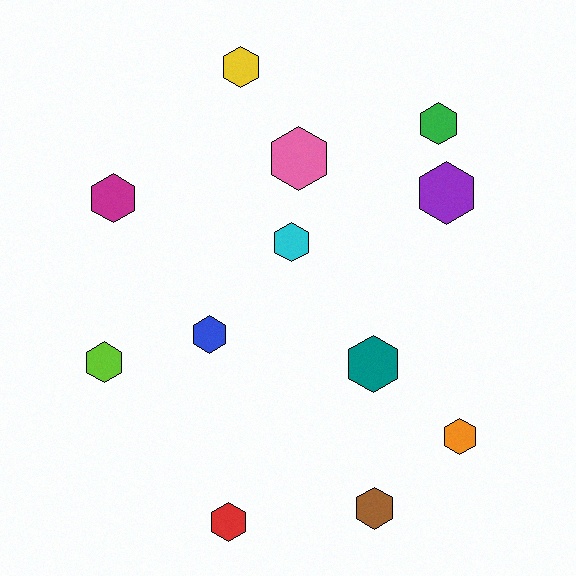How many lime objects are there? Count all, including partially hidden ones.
There is 1 lime object.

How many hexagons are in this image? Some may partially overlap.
There are 12 hexagons.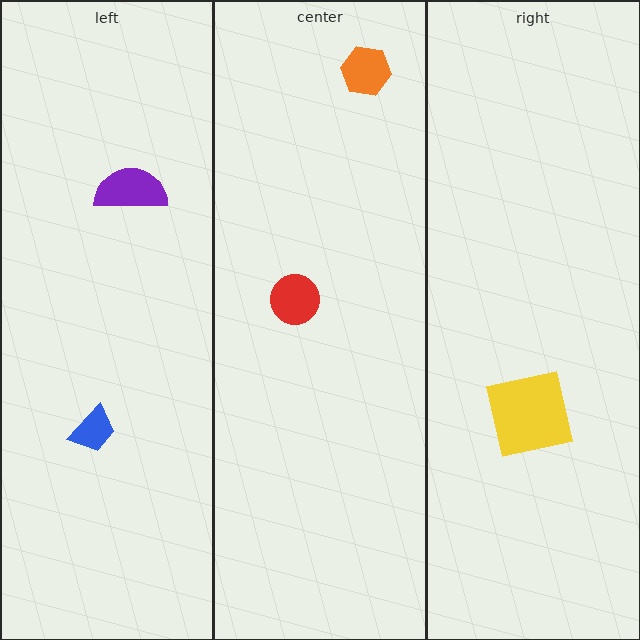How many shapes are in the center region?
2.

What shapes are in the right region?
The yellow square.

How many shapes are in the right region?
1.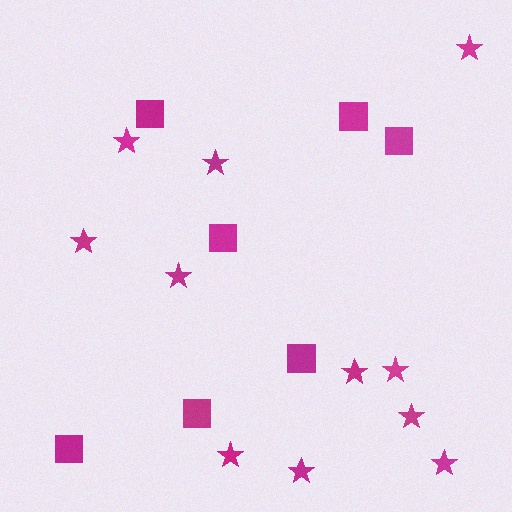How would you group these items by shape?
There are 2 groups: one group of stars (11) and one group of squares (7).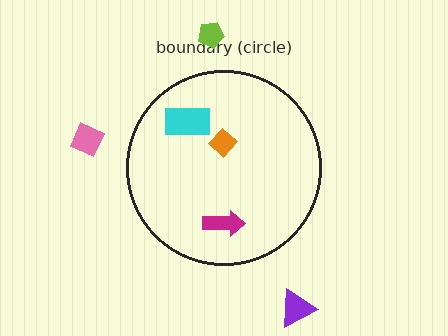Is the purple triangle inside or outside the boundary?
Outside.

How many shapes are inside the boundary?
3 inside, 3 outside.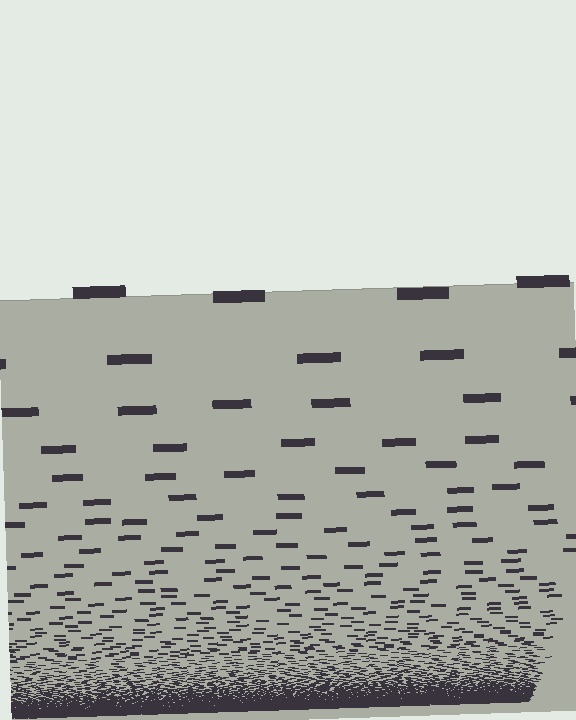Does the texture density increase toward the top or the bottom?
Density increases toward the bottom.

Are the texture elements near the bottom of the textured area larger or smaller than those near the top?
Smaller. The gradient is inverted — elements near the bottom are smaller and denser.